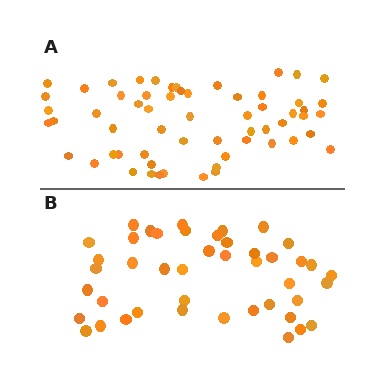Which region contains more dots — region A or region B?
Region A (the top region) has more dots.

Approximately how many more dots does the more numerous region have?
Region A has approximately 15 more dots than region B.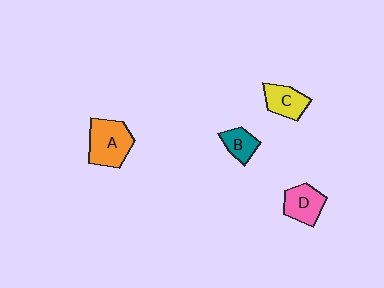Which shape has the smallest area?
Shape B (teal).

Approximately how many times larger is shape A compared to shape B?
Approximately 2.0 times.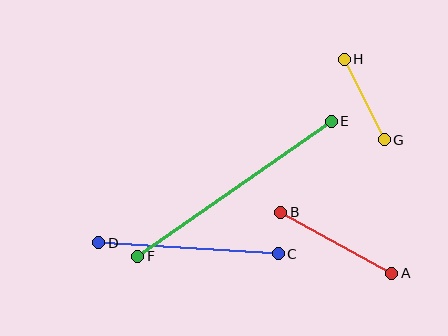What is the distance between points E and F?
The distance is approximately 236 pixels.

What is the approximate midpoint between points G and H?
The midpoint is at approximately (364, 99) pixels.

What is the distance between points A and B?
The distance is approximately 127 pixels.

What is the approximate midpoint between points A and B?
The midpoint is at approximately (336, 243) pixels.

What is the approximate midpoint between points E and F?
The midpoint is at approximately (234, 189) pixels.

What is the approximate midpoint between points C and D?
The midpoint is at approximately (188, 248) pixels.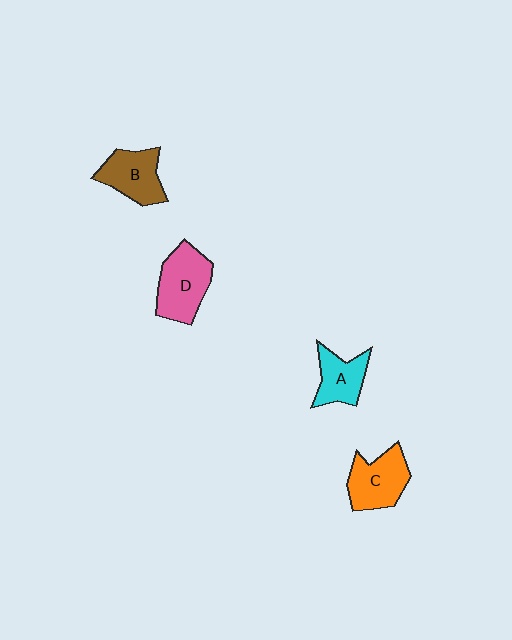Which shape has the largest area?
Shape D (pink).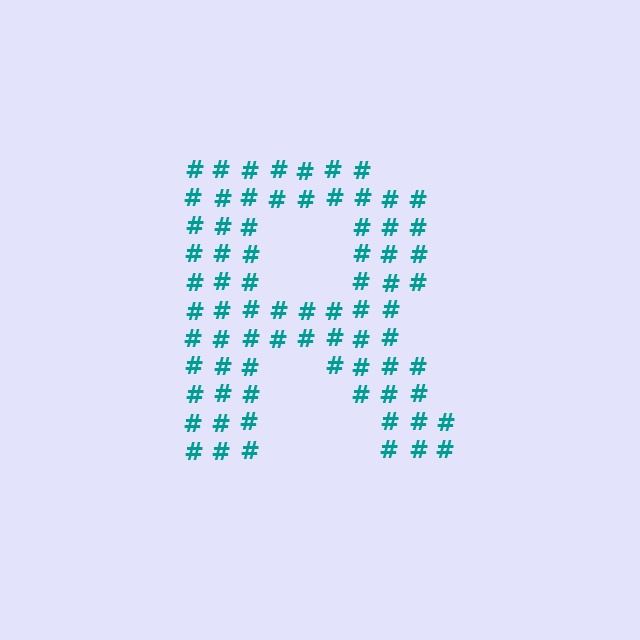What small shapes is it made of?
It is made of small hash symbols.